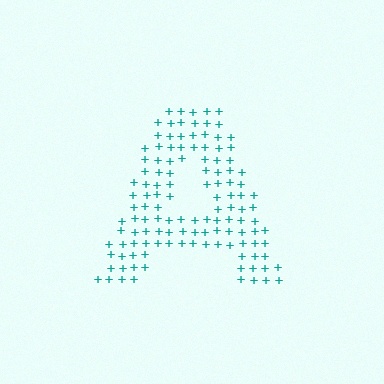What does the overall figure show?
The overall figure shows the letter A.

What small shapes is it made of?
It is made of small plus signs.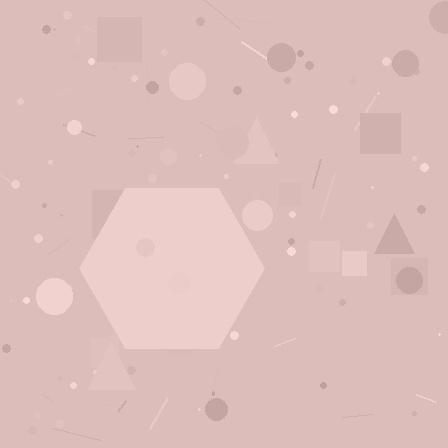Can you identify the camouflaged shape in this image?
The camouflaged shape is a hexagon.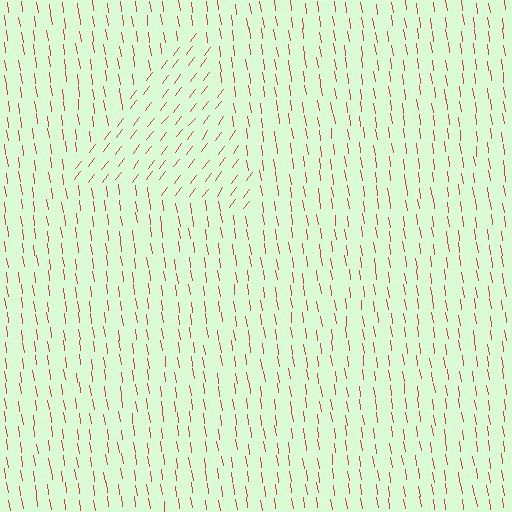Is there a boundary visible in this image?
Yes, there is a texture boundary formed by a change in line orientation.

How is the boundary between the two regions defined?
The boundary is defined purely by a change in line orientation (approximately 45 degrees difference). All lines are the same color and thickness.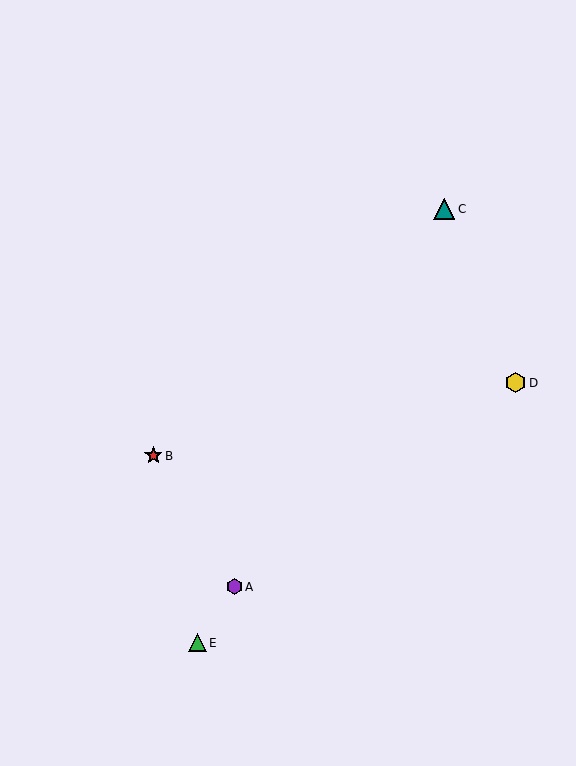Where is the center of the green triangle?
The center of the green triangle is at (197, 643).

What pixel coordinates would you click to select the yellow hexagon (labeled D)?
Click at (516, 383) to select the yellow hexagon D.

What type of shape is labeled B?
Shape B is a red star.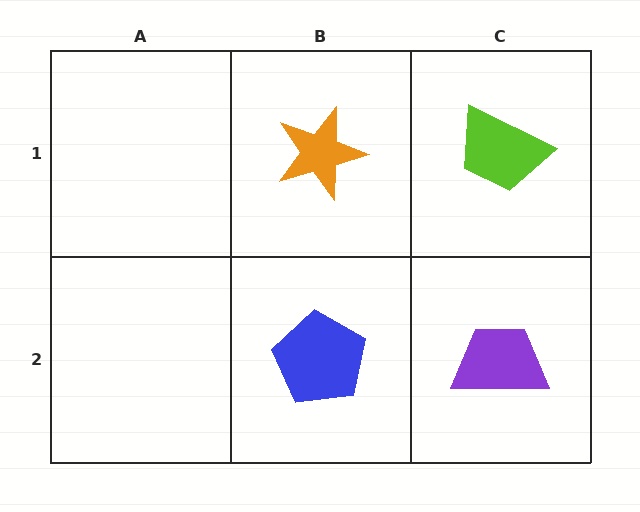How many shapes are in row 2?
2 shapes.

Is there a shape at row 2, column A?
No, that cell is empty.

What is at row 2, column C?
A purple trapezoid.